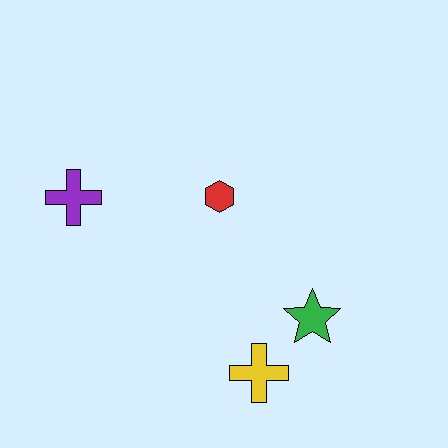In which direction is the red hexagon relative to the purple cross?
The red hexagon is to the right of the purple cross.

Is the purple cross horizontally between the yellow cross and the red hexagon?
No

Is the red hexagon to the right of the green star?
No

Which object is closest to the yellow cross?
The green star is closest to the yellow cross.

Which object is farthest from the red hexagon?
The yellow cross is farthest from the red hexagon.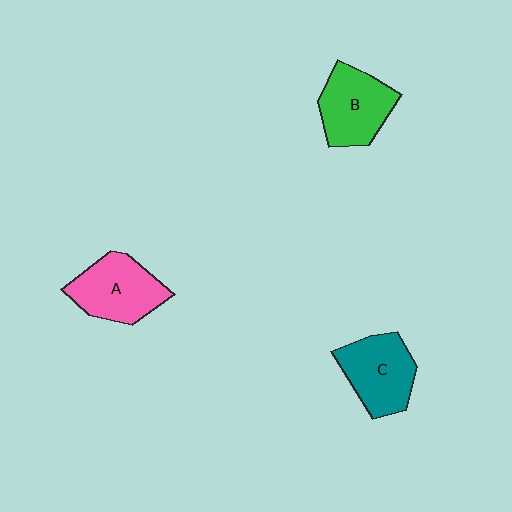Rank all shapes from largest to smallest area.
From largest to smallest: A (pink), C (teal), B (green).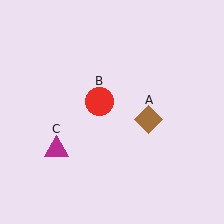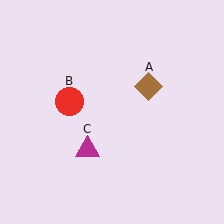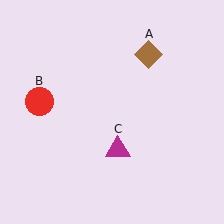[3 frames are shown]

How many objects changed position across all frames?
3 objects changed position: brown diamond (object A), red circle (object B), magenta triangle (object C).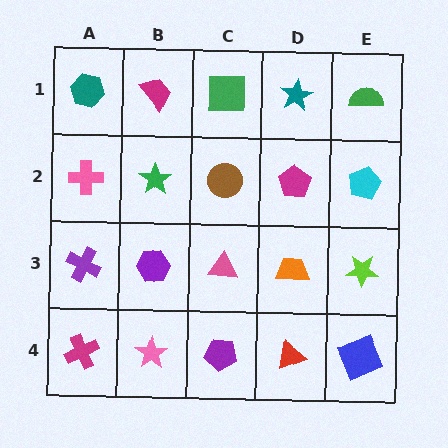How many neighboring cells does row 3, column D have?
4.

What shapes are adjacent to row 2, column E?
A green semicircle (row 1, column E), a lime star (row 3, column E), a magenta pentagon (row 2, column D).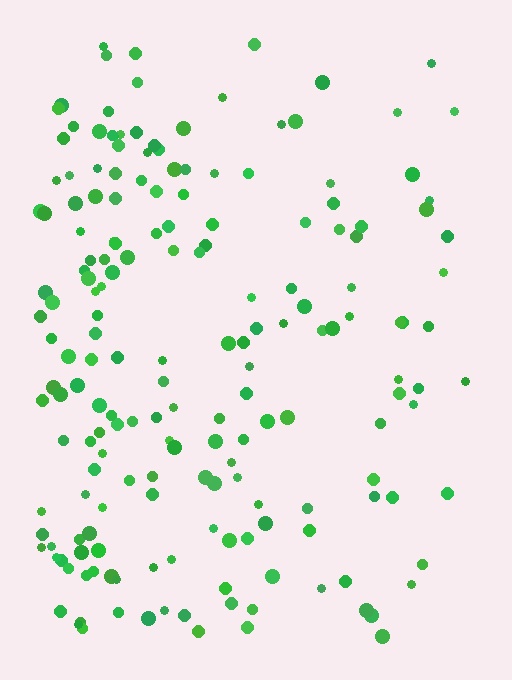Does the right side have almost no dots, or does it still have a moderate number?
Still a moderate number, just noticeably fewer than the left.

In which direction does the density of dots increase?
From right to left, with the left side densest.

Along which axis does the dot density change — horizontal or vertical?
Horizontal.